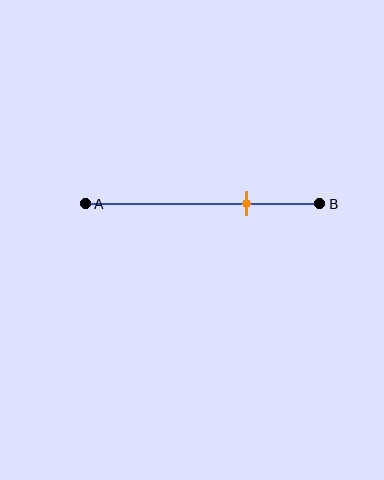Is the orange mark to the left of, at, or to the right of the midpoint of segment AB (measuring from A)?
The orange mark is to the right of the midpoint of segment AB.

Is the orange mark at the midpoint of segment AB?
No, the mark is at about 70% from A, not at the 50% midpoint.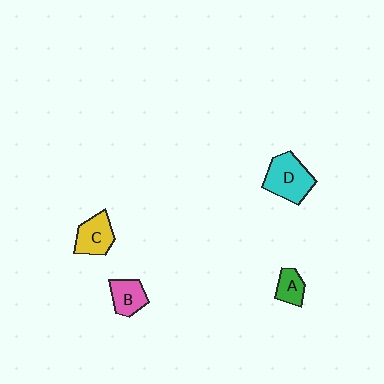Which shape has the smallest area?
Shape A (green).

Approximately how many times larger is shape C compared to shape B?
Approximately 1.2 times.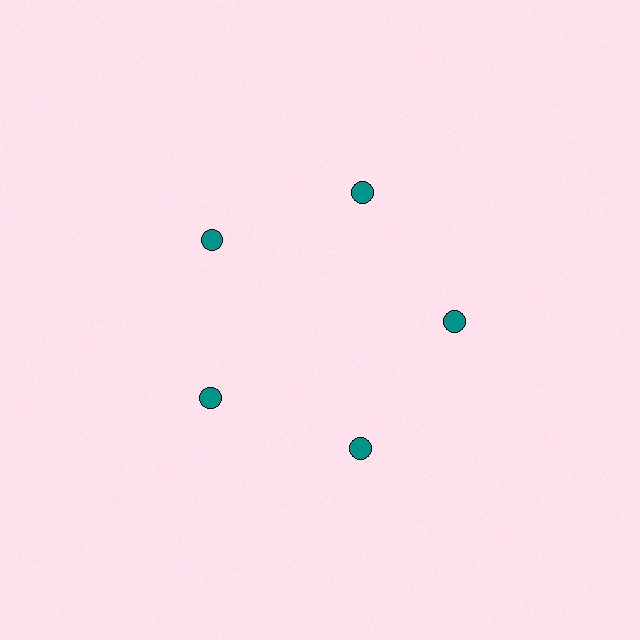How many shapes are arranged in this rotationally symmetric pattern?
There are 5 shapes, arranged in 5 groups of 1.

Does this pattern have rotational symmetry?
Yes, this pattern has 5-fold rotational symmetry. It looks the same after rotating 72 degrees around the center.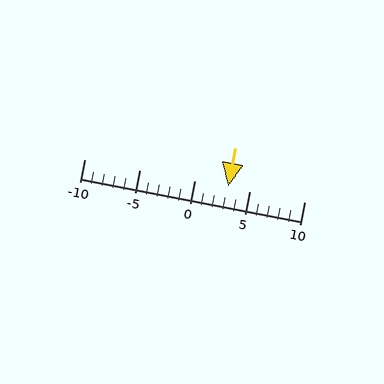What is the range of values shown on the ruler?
The ruler shows values from -10 to 10.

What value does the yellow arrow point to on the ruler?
The yellow arrow points to approximately 3.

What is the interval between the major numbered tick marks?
The major tick marks are spaced 5 units apart.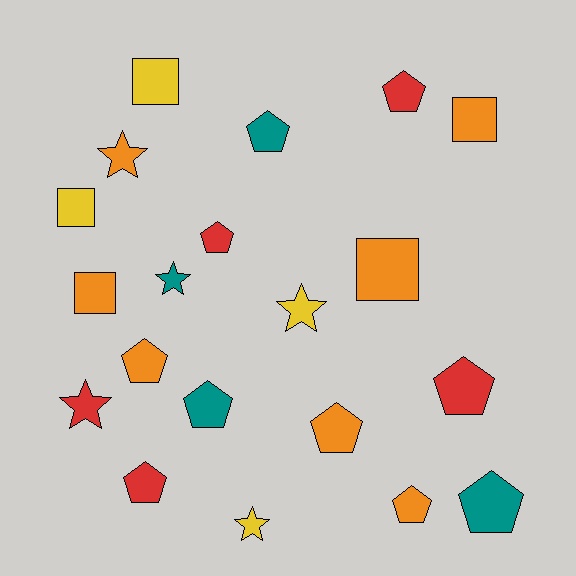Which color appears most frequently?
Orange, with 7 objects.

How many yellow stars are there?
There are 2 yellow stars.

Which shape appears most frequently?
Pentagon, with 10 objects.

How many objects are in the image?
There are 20 objects.